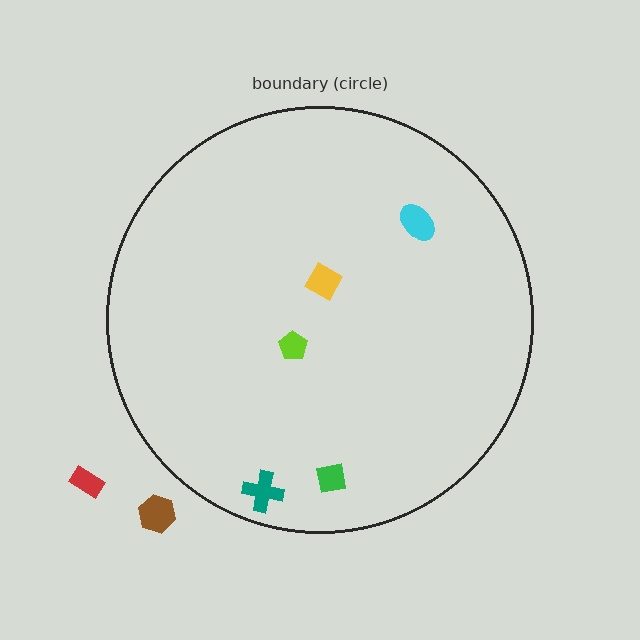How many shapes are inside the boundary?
5 inside, 2 outside.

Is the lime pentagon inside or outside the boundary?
Inside.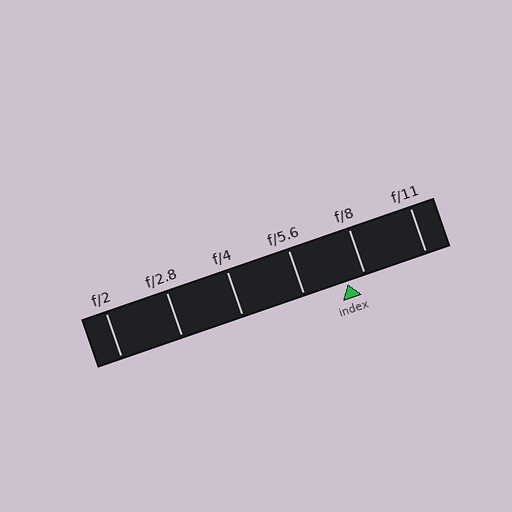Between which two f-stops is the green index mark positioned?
The index mark is between f/5.6 and f/8.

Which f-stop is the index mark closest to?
The index mark is closest to f/8.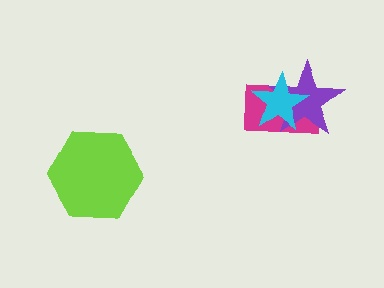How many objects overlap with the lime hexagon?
0 objects overlap with the lime hexagon.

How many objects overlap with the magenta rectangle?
2 objects overlap with the magenta rectangle.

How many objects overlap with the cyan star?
2 objects overlap with the cyan star.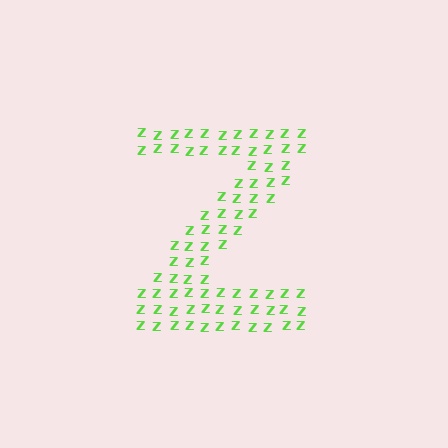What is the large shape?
The large shape is the letter Z.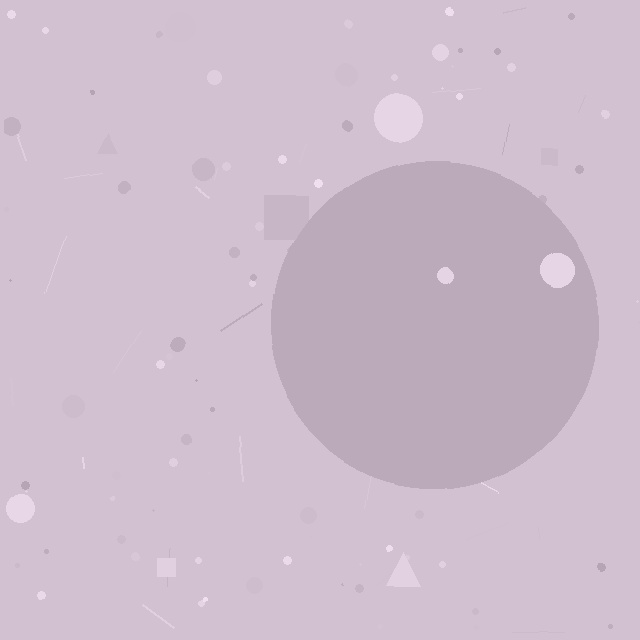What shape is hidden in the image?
A circle is hidden in the image.